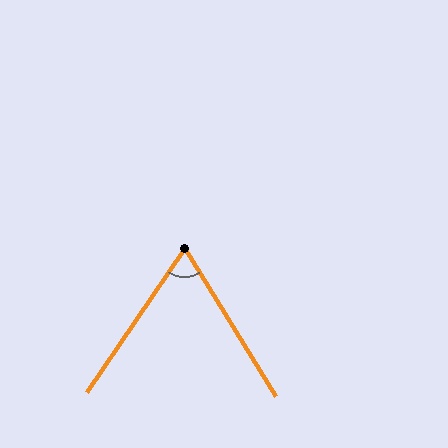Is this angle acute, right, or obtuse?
It is acute.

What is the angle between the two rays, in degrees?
Approximately 66 degrees.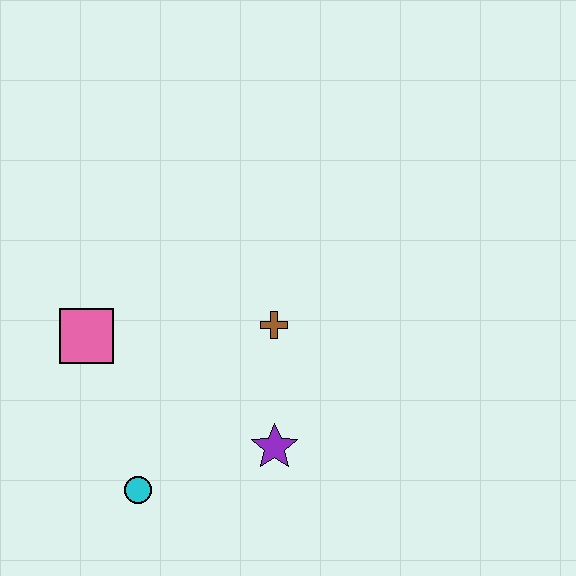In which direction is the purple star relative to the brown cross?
The purple star is below the brown cross.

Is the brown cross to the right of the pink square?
Yes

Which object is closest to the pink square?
The cyan circle is closest to the pink square.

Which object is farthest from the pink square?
The purple star is farthest from the pink square.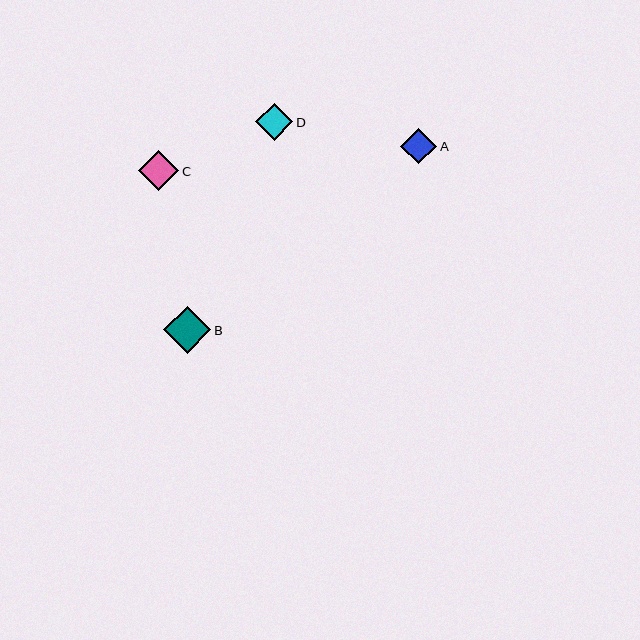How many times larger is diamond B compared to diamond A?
Diamond B is approximately 1.3 times the size of diamond A.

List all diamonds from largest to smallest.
From largest to smallest: B, C, D, A.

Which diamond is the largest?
Diamond B is the largest with a size of approximately 47 pixels.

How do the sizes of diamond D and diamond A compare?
Diamond D and diamond A are approximately the same size.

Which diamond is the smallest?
Diamond A is the smallest with a size of approximately 36 pixels.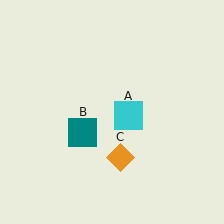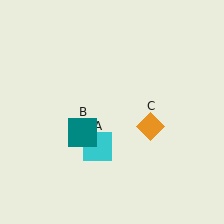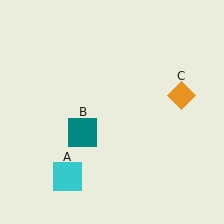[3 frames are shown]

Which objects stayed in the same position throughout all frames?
Teal square (object B) remained stationary.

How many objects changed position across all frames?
2 objects changed position: cyan square (object A), orange diamond (object C).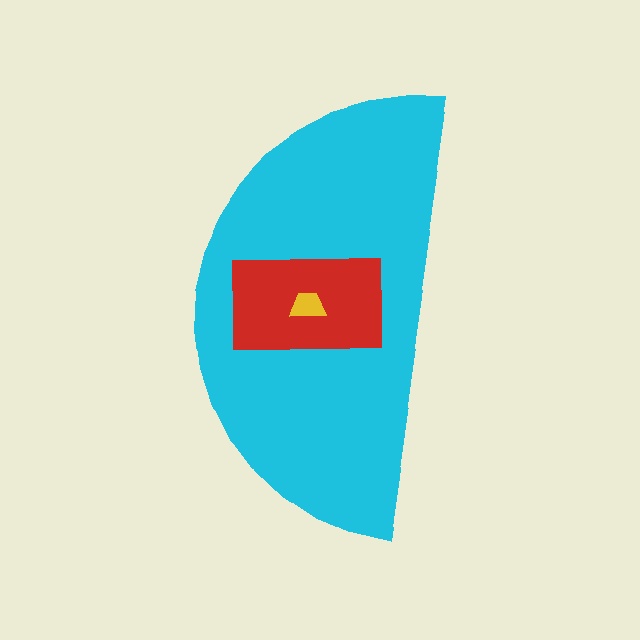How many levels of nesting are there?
3.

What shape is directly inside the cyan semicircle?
The red rectangle.